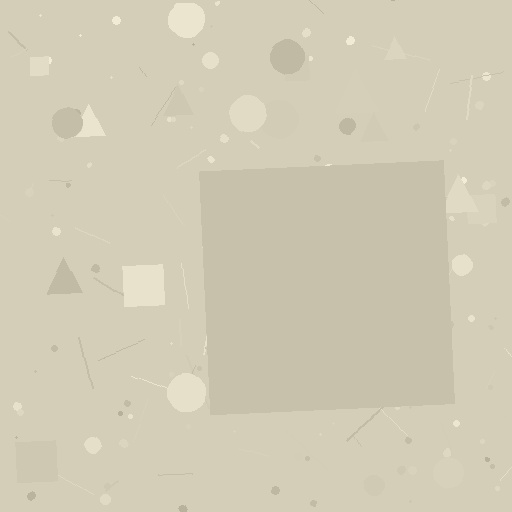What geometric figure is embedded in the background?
A square is embedded in the background.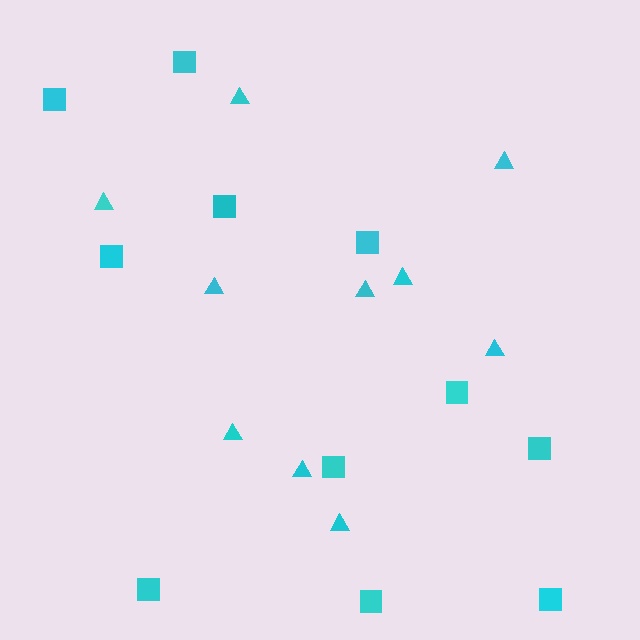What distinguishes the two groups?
There are 2 groups: one group of squares (11) and one group of triangles (10).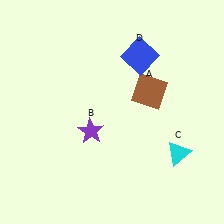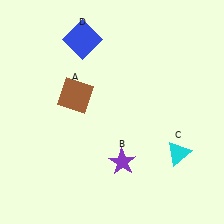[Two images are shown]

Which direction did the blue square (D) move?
The blue square (D) moved left.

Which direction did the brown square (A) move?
The brown square (A) moved left.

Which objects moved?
The objects that moved are: the brown square (A), the purple star (B), the blue square (D).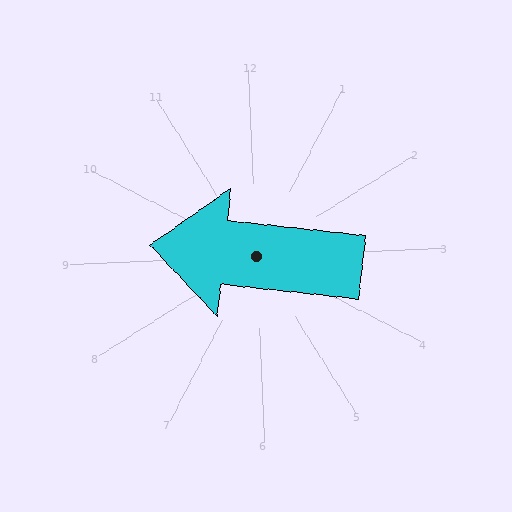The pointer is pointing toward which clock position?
Roughly 9 o'clock.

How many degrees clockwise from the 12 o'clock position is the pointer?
Approximately 279 degrees.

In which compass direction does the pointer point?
West.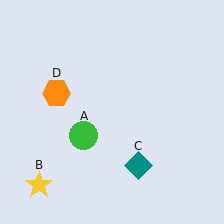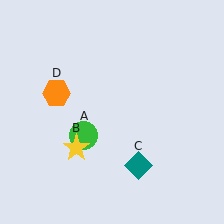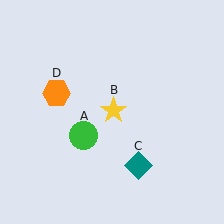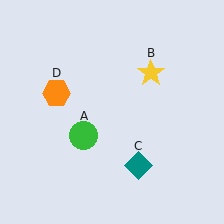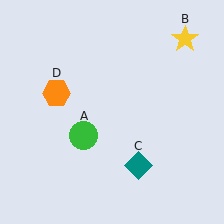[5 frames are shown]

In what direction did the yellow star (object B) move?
The yellow star (object B) moved up and to the right.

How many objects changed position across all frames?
1 object changed position: yellow star (object B).